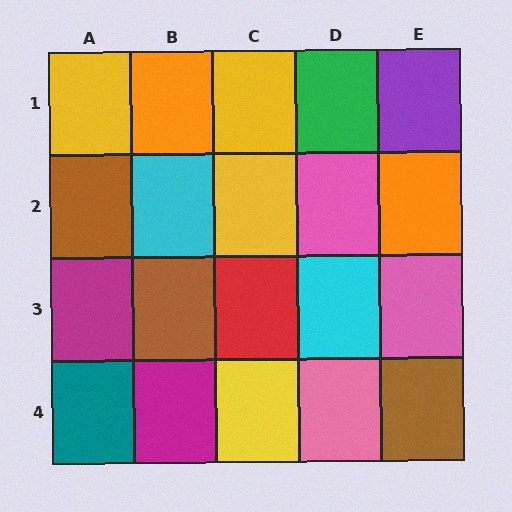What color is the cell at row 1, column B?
Orange.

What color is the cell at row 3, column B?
Brown.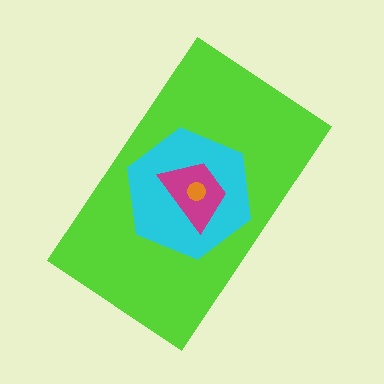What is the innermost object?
The orange circle.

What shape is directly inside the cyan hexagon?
The magenta trapezoid.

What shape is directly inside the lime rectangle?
The cyan hexagon.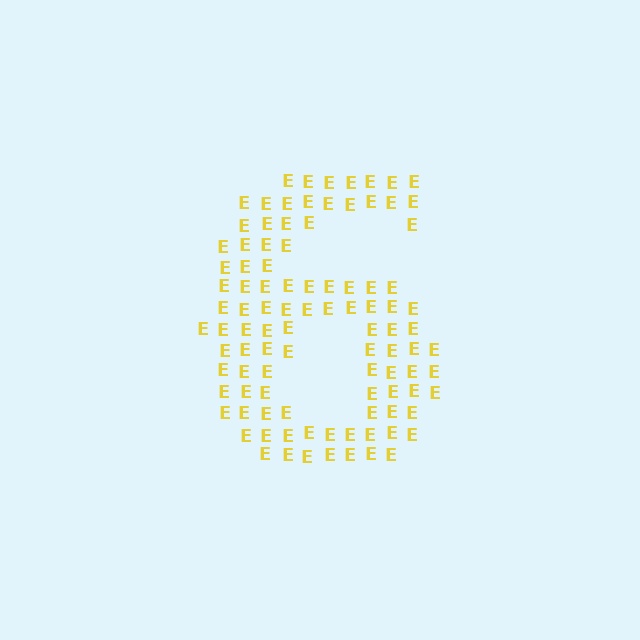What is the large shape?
The large shape is the digit 6.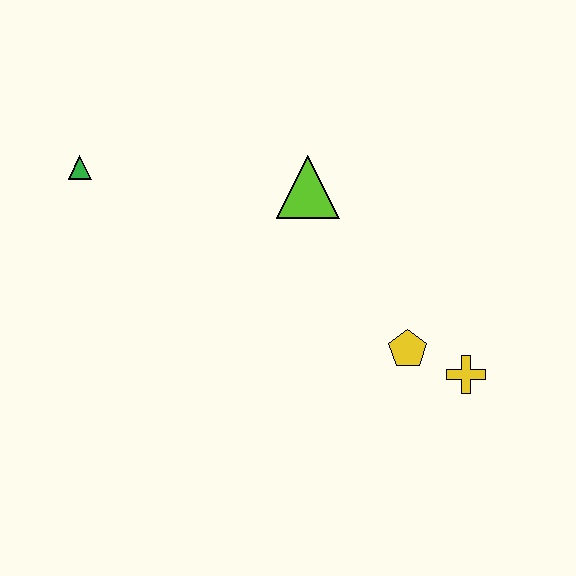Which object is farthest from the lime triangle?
The yellow cross is farthest from the lime triangle.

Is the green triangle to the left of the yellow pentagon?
Yes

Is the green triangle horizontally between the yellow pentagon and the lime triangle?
No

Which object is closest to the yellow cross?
The yellow pentagon is closest to the yellow cross.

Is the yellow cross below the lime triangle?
Yes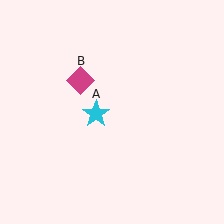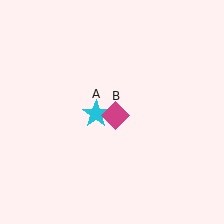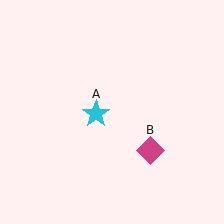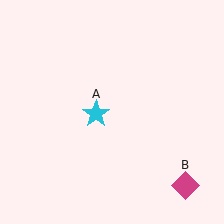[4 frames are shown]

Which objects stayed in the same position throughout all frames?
Cyan star (object A) remained stationary.